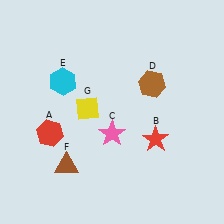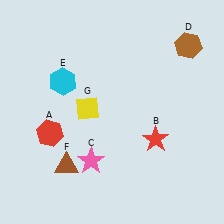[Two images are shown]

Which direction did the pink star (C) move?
The pink star (C) moved down.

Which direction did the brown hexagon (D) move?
The brown hexagon (D) moved up.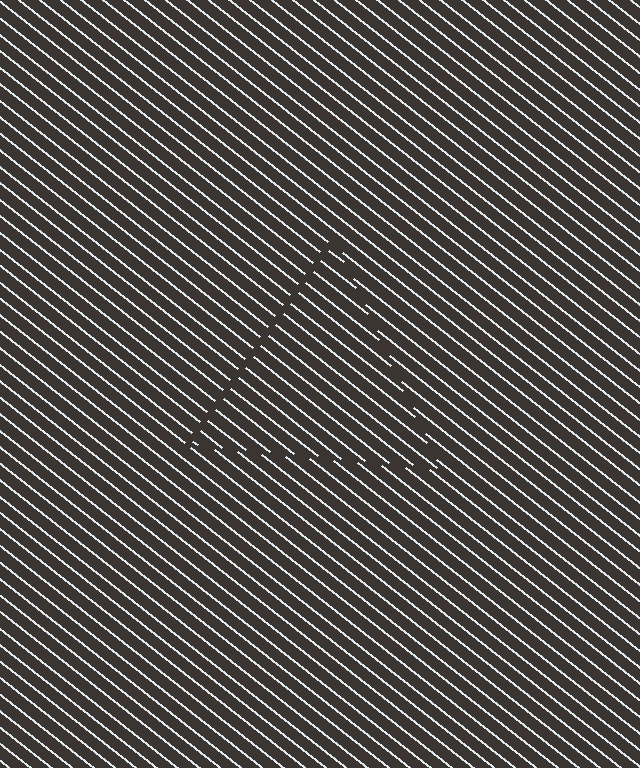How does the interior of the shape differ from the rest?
The interior of the shape contains the same grating, shifted by half a period — the contour is defined by the phase discontinuity where line-ends from the inner and outer gratings abut.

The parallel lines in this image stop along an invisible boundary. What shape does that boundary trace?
An illusory triangle. The interior of the shape contains the same grating, shifted by half a period — the contour is defined by the phase discontinuity where line-ends from the inner and outer gratings abut.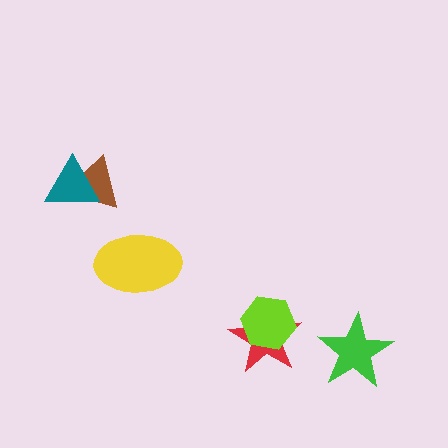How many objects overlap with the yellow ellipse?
0 objects overlap with the yellow ellipse.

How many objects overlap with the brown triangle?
1 object overlaps with the brown triangle.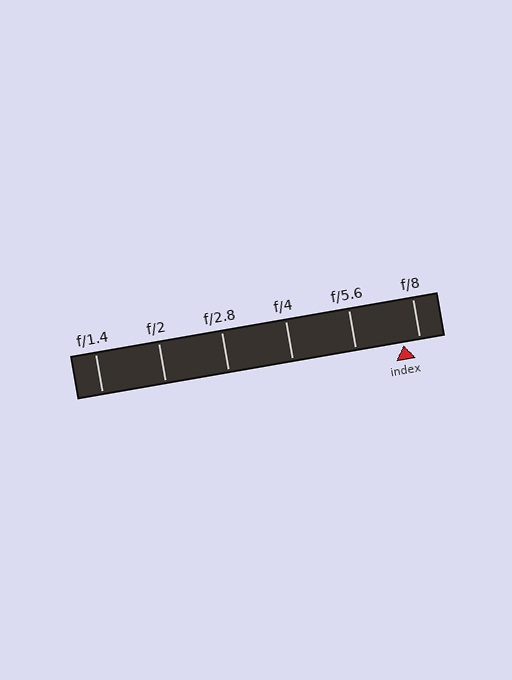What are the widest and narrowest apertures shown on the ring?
The widest aperture shown is f/1.4 and the narrowest is f/8.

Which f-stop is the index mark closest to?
The index mark is closest to f/8.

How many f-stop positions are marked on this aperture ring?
There are 6 f-stop positions marked.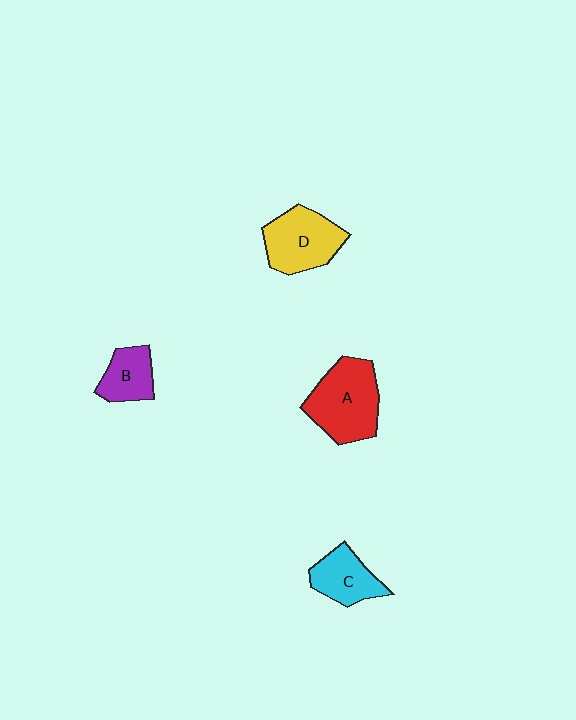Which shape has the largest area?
Shape A (red).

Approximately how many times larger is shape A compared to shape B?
Approximately 1.9 times.